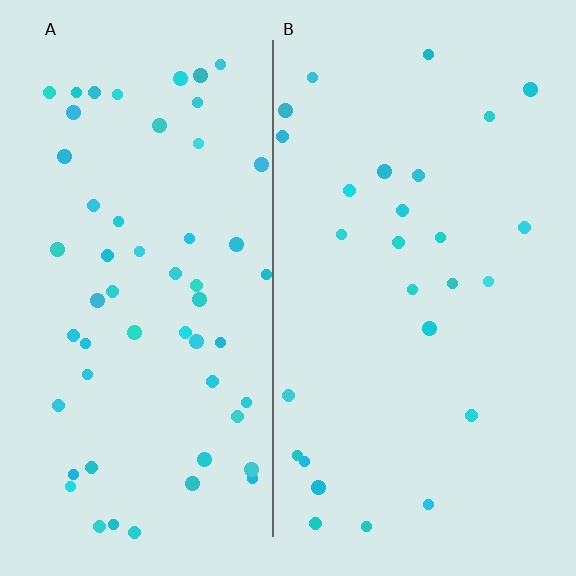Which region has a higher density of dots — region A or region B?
A (the left).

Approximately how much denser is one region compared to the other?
Approximately 2.0× — region A over region B.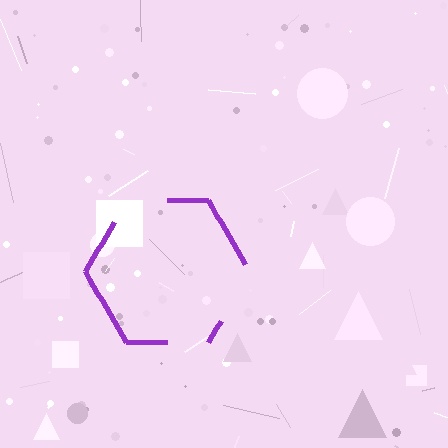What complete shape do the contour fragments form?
The contour fragments form a hexagon.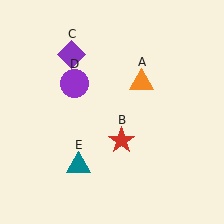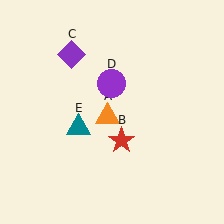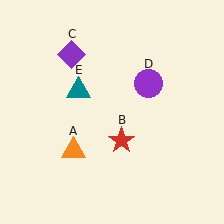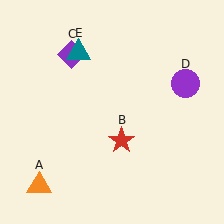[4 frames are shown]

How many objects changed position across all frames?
3 objects changed position: orange triangle (object A), purple circle (object D), teal triangle (object E).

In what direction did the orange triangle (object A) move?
The orange triangle (object A) moved down and to the left.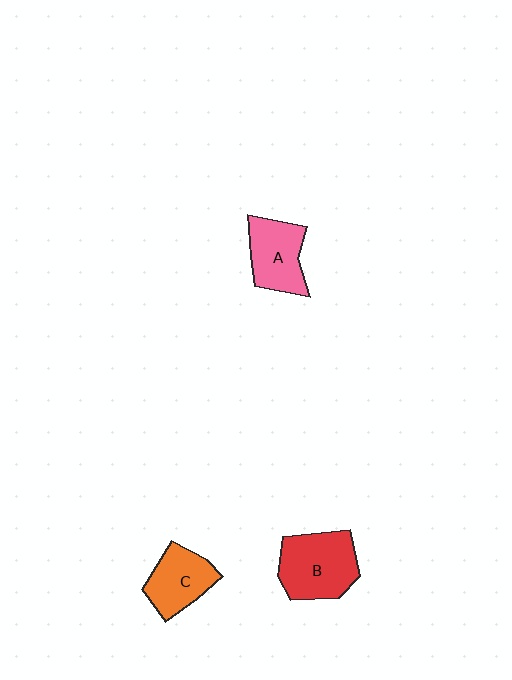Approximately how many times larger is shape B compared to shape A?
Approximately 1.3 times.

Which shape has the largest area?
Shape B (red).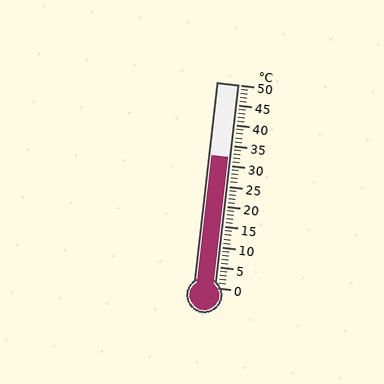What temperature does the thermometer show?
The thermometer shows approximately 32°C.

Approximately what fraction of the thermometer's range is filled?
The thermometer is filled to approximately 65% of its range.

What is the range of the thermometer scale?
The thermometer scale ranges from 0°C to 50°C.